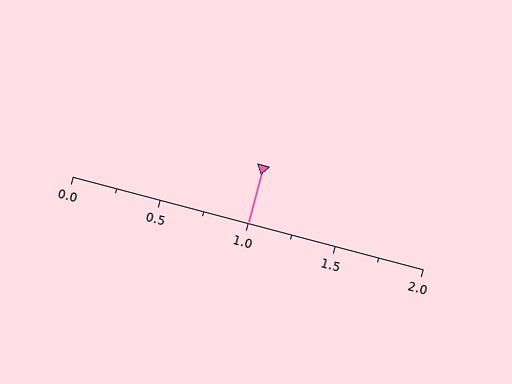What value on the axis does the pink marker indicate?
The marker indicates approximately 1.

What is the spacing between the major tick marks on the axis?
The major ticks are spaced 0.5 apart.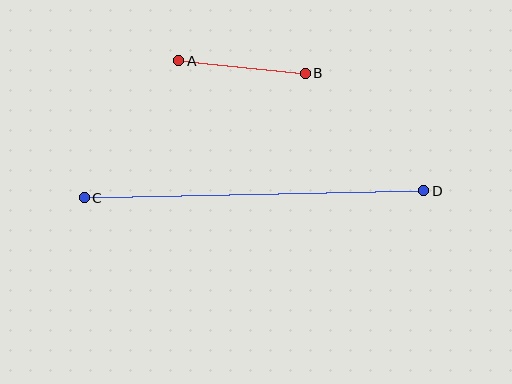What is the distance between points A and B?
The distance is approximately 127 pixels.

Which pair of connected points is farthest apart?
Points C and D are farthest apart.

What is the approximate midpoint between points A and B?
The midpoint is at approximately (242, 67) pixels.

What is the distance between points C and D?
The distance is approximately 340 pixels.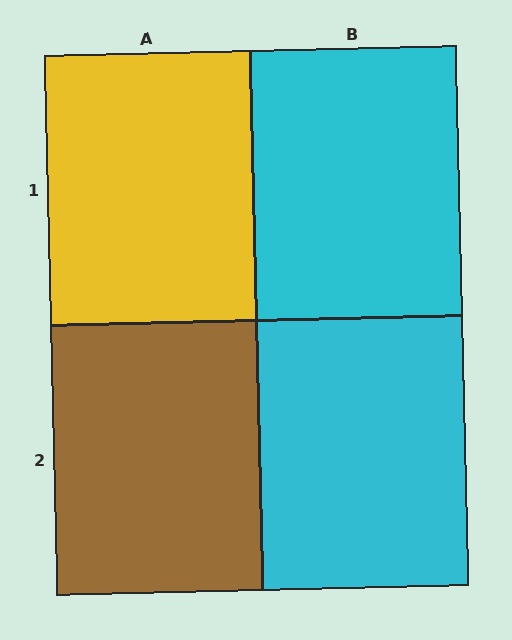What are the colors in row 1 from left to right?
Yellow, cyan.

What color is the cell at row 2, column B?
Cyan.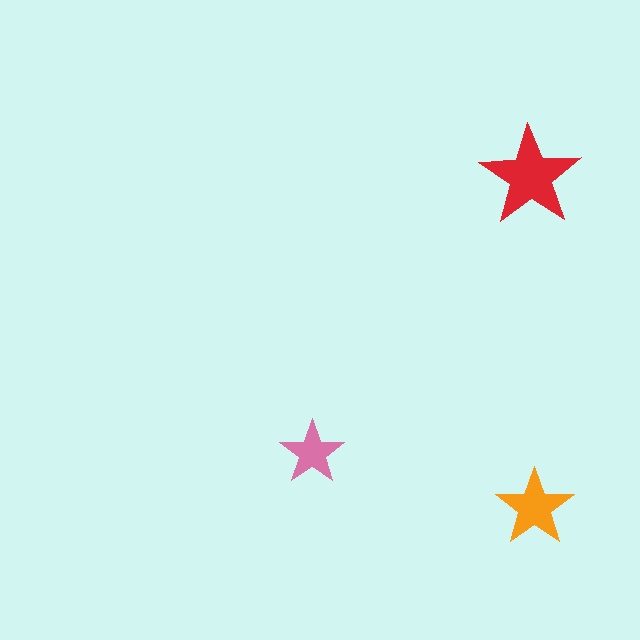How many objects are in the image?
There are 3 objects in the image.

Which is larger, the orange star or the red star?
The red one.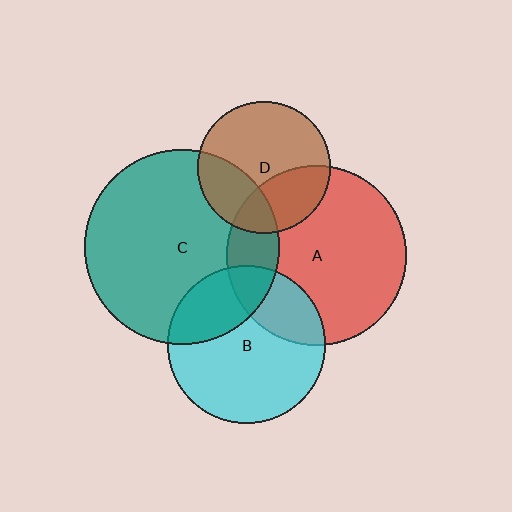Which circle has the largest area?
Circle C (teal).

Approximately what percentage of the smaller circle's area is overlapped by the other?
Approximately 20%.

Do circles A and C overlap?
Yes.